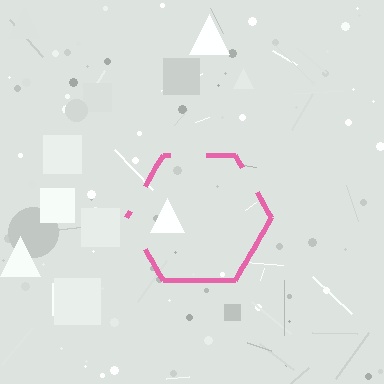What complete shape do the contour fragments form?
The contour fragments form a hexagon.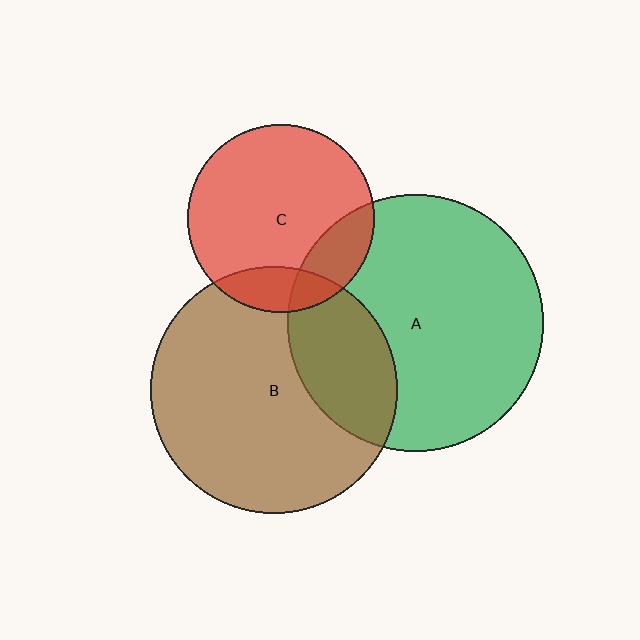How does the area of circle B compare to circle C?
Approximately 1.7 times.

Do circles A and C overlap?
Yes.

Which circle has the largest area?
Circle A (green).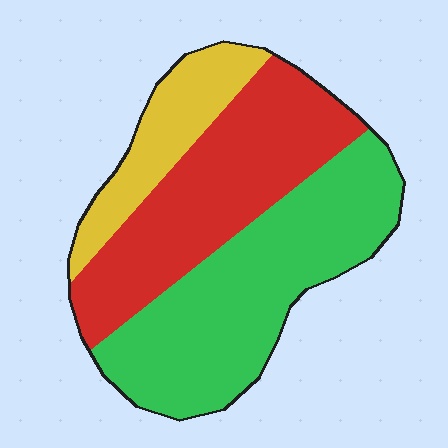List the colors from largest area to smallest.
From largest to smallest: green, red, yellow.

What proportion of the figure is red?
Red covers around 40% of the figure.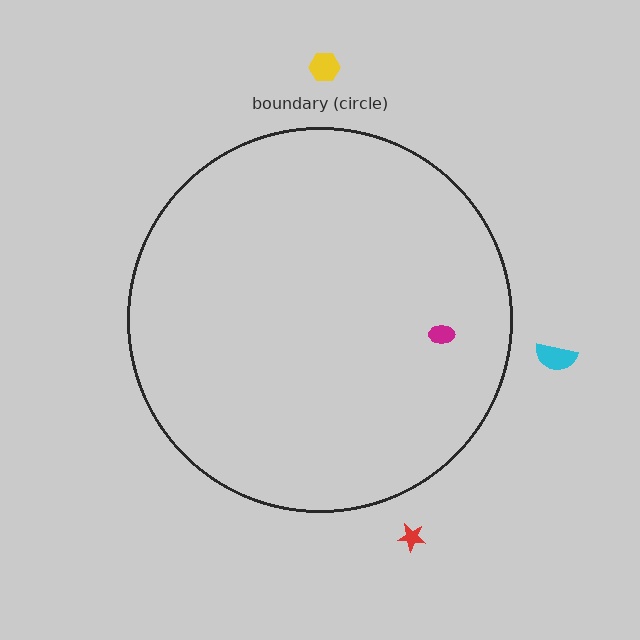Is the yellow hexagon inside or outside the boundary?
Outside.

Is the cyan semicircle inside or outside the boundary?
Outside.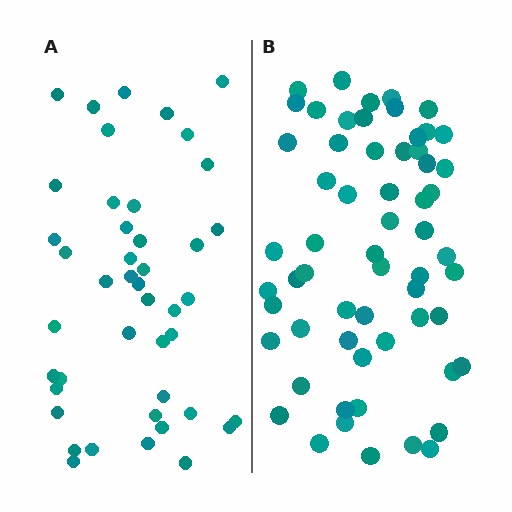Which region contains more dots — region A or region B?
Region B (the right region) has more dots.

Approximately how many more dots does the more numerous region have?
Region B has approximately 15 more dots than region A.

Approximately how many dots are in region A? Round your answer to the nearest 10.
About 40 dots. (The exact count is 44, which rounds to 40.)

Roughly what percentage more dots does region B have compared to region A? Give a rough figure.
About 35% more.